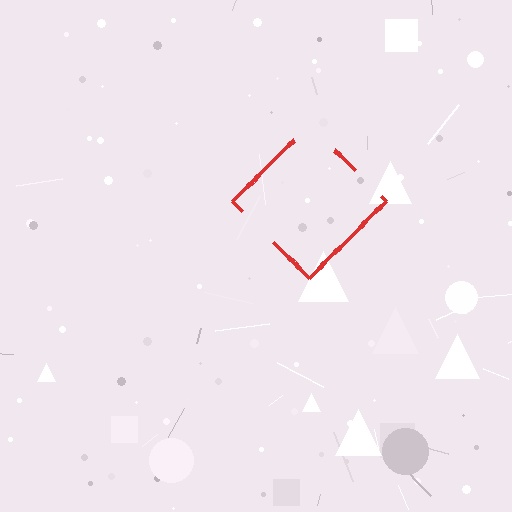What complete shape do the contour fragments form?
The contour fragments form a diamond.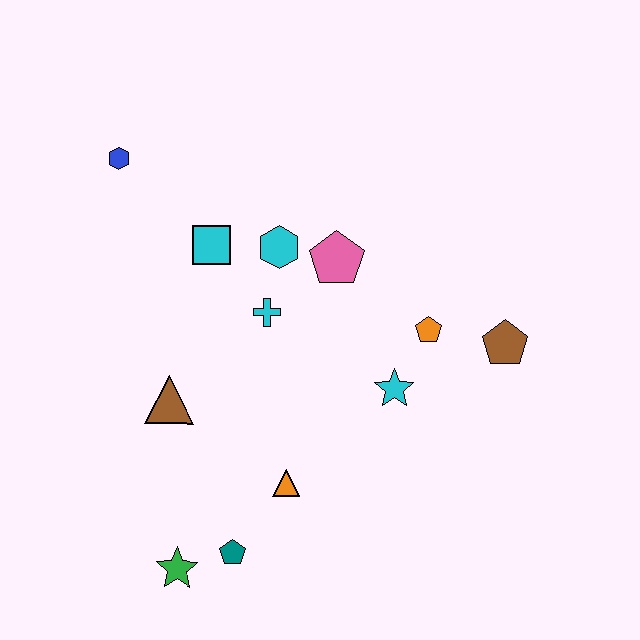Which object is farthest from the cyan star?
The blue hexagon is farthest from the cyan star.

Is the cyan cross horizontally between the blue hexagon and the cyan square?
No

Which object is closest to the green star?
The teal pentagon is closest to the green star.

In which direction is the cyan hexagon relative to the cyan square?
The cyan hexagon is to the right of the cyan square.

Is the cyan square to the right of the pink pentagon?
No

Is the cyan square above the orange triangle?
Yes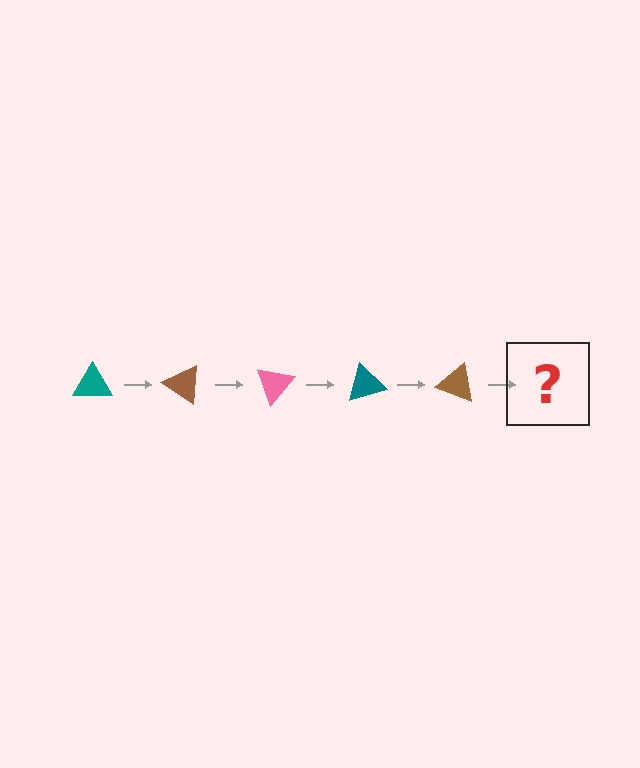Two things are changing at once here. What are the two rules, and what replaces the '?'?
The two rules are that it rotates 35 degrees each step and the color cycles through teal, brown, and pink. The '?' should be a pink triangle, rotated 175 degrees from the start.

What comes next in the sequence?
The next element should be a pink triangle, rotated 175 degrees from the start.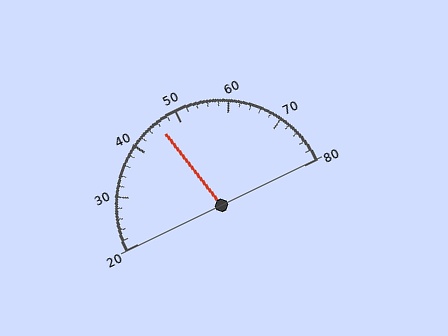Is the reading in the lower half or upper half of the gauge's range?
The reading is in the lower half of the range (20 to 80).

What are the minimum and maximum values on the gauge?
The gauge ranges from 20 to 80.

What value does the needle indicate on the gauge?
The needle indicates approximately 46.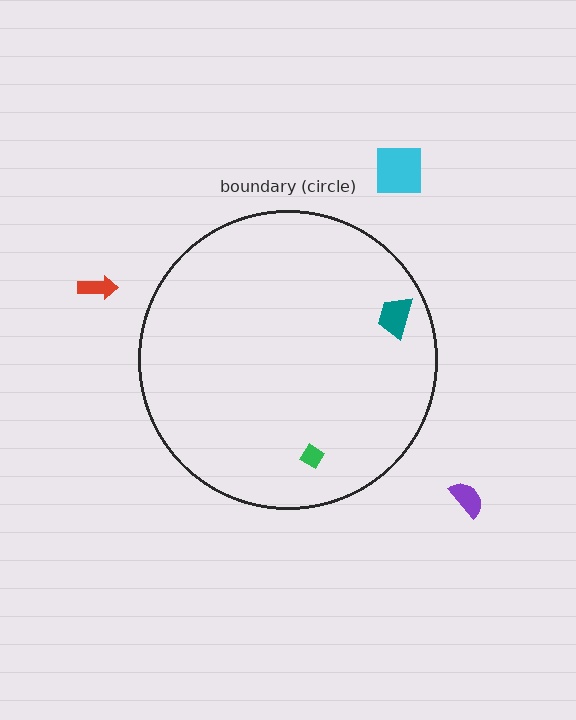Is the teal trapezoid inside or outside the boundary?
Inside.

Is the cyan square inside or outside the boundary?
Outside.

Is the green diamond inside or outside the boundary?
Inside.